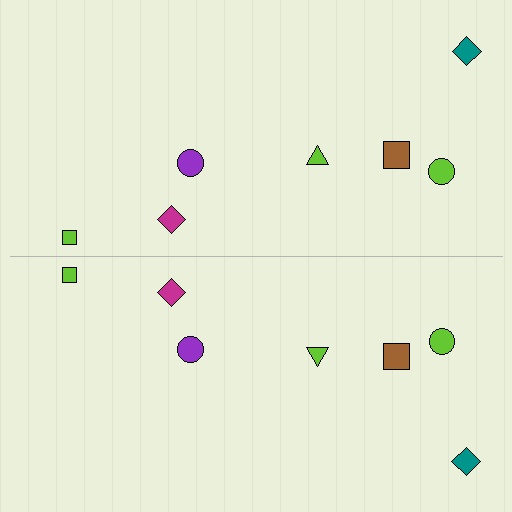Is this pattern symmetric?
Yes, this pattern has bilateral (reflection) symmetry.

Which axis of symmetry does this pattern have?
The pattern has a horizontal axis of symmetry running through the center of the image.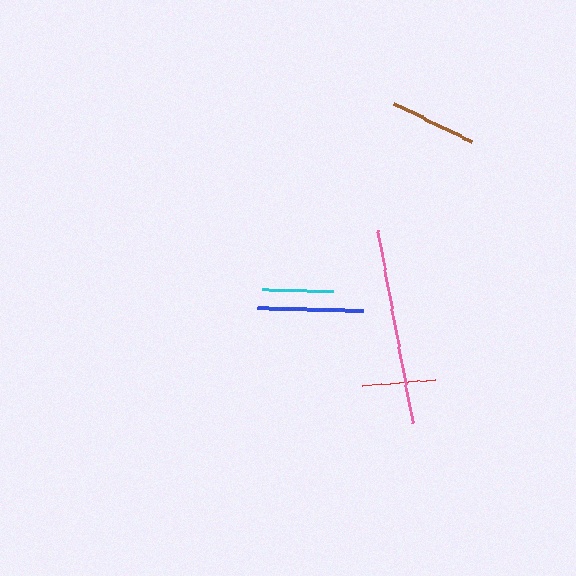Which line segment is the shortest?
The cyan line is the shortest at approximately 72 pixels.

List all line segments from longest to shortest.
From longest to shortest: pink, blue, brown, red, cyan.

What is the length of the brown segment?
The brown segment is approximately 87 pixels long.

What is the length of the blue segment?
The blue segment is approximately 106 pixels long.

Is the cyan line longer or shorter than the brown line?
The brown line is longer than the cyan line.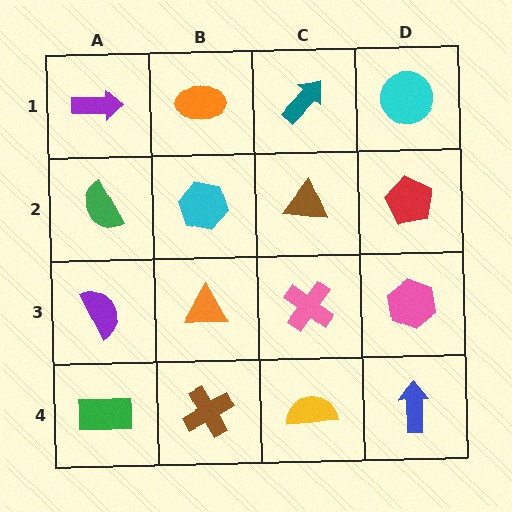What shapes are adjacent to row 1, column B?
A cyan hexagon (row 2, column B), a purple arrow (row 1, column A), a teal arrow (row 1, column C).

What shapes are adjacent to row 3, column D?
A red pentagon (row 2, column D), a blue arrow (row 4, column D), a pink cross (row 3, column C).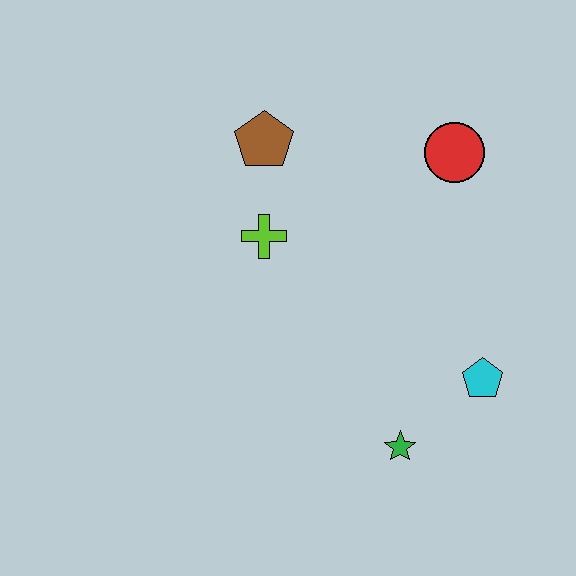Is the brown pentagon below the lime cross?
No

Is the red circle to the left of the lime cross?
No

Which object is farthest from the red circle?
The green star is farthest from the red circle.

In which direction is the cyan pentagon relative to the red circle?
The cyan pentagon is below the red circle.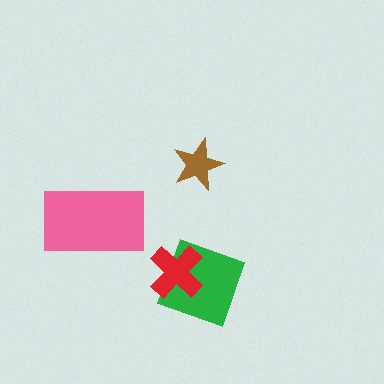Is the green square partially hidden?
Yes, it is partially covered by another shape.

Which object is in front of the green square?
The red cross is in front of the green square.